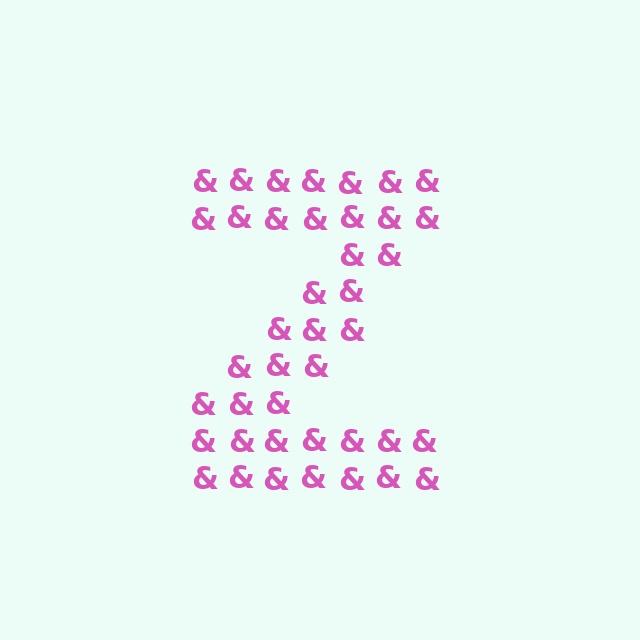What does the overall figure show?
The overall figure shows the letter Z.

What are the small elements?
The small elements are ampersands.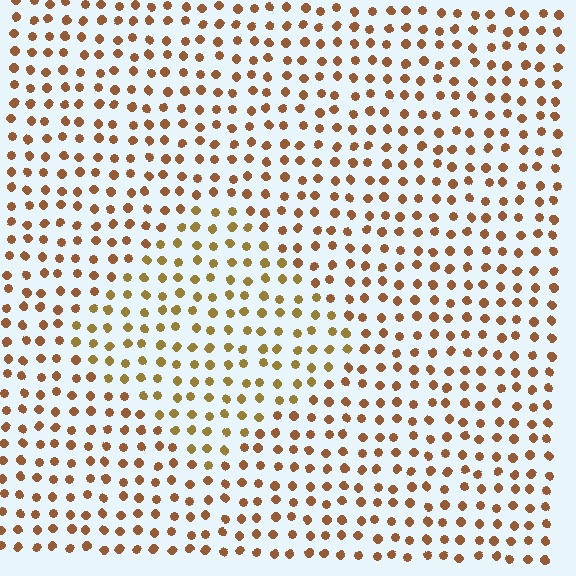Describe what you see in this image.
The image is filled with small brown elements in a uniform arrangement. A diamond-shaped region is visible where the elements are tinted to a slightly different hue, forming a subtle color boundary.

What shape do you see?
I see a diamond.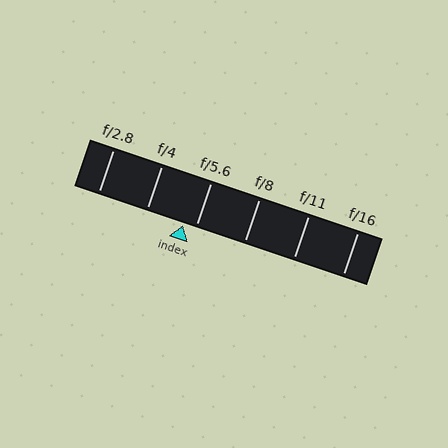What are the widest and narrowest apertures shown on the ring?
The widest aperture shown is f/2.8 and the narrowest is f/16.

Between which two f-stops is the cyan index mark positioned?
The index mark is between f/4 and f/5.6.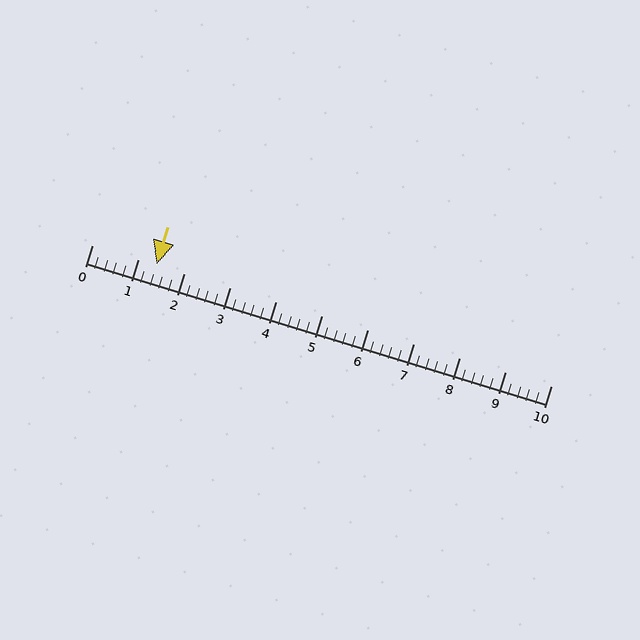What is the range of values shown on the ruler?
The ruler shows values from 0 to 10.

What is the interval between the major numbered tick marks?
The major tick marks are spaced 1 units apart.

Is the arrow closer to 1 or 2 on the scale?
The arrow is closer to 1.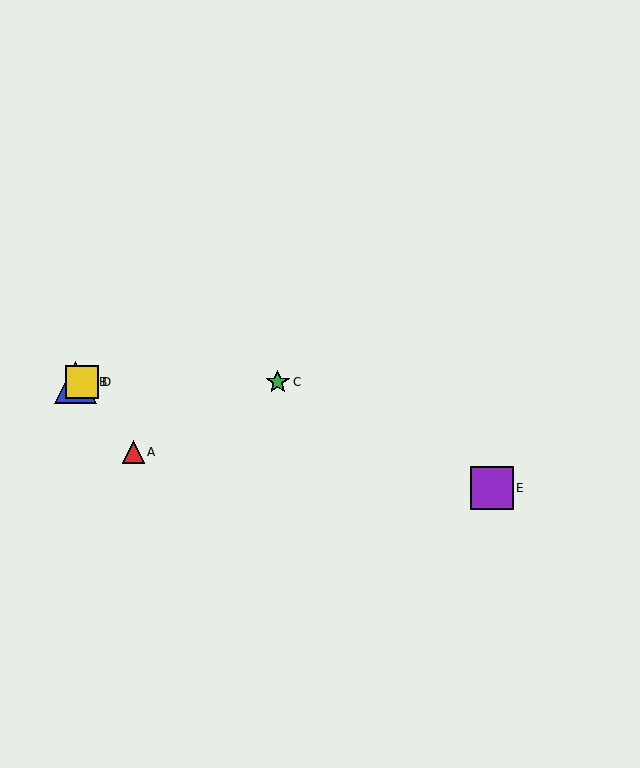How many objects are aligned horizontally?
3 objects (B, C, D) are aligned horizontally.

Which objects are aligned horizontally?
Objects B, C, D are aligned horizontally.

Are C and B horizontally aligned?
Yes, both are at y≈382.